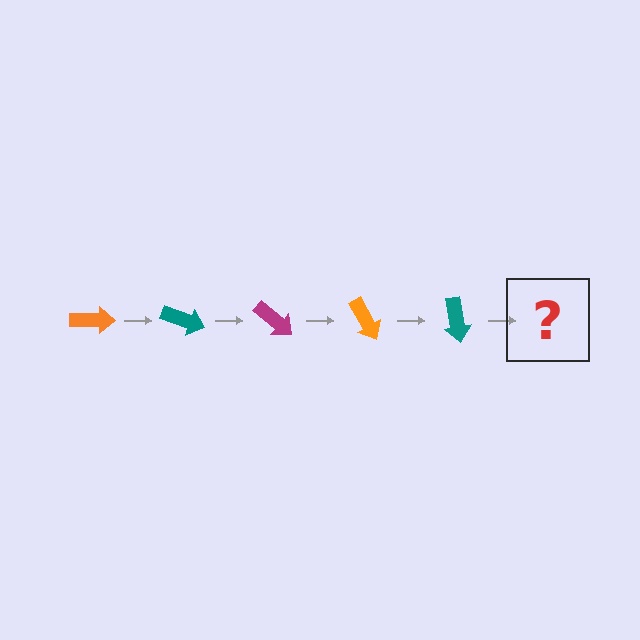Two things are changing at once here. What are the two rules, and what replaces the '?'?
The two rules are that it rotates 20 degrees each step and the color cycles through orange, teal, and magenta. The '?' should be a magenta arrow, rotated 100 degrees from the start.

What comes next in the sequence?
The next element should be a magenta arrow, rotated 100 degrees from the start.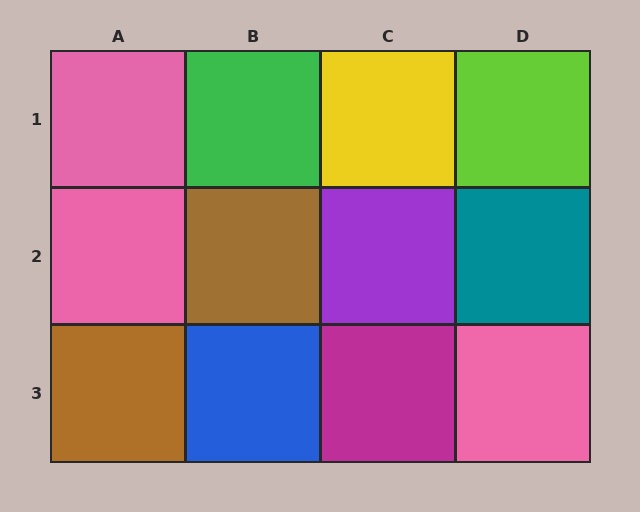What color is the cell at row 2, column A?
Pink.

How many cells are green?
1 cell is green.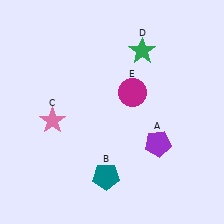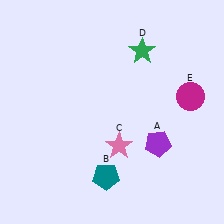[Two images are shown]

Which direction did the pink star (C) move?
The pink star (C) moved right.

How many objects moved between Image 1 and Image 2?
2 objects moved between the two images.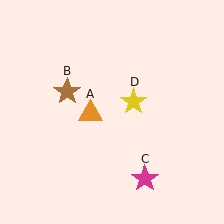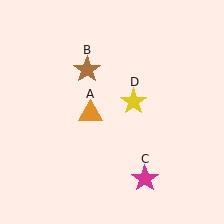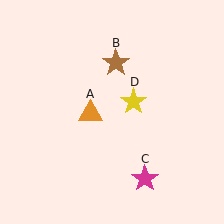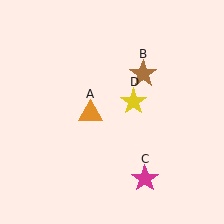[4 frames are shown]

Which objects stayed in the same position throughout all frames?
Orange triangle (object A) and magenta star (object C) and yellow star (object D) remained stationary.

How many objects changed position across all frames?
1 object changed position: brown star (object B).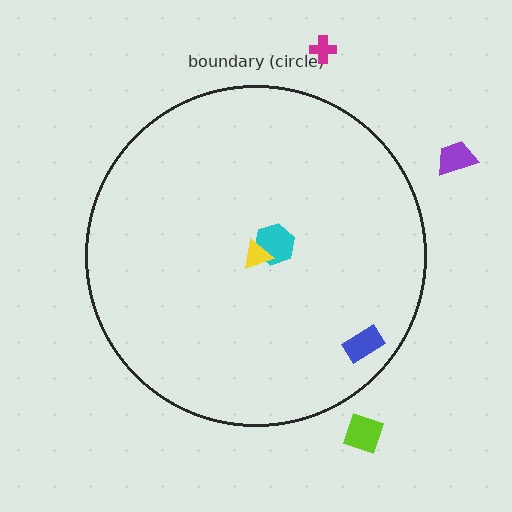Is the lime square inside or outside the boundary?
Outside.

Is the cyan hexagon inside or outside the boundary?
Inside.